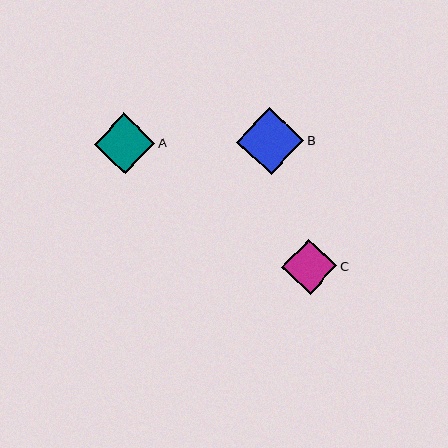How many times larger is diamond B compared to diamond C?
Diamond B is approximately 1.2 times the size of diamond C.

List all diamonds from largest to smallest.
From largest to smallest: B, A, C.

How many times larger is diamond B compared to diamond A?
Diamond B is approximately 1.1 times the size of diamond A.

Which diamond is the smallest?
Diamond C is the smallest with a size of approximately 55 pixels.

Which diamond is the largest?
Diamond B is the largest with a size of approximately 68 pixels.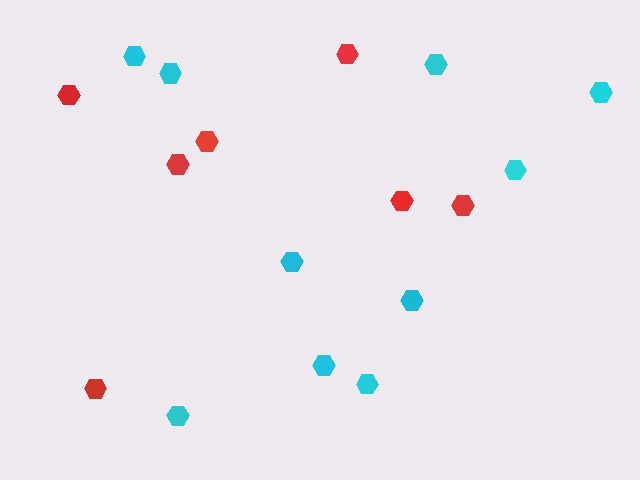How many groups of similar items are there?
There are 2 groups: one group of cyan hexagons (10) and one group of red hexagons (7).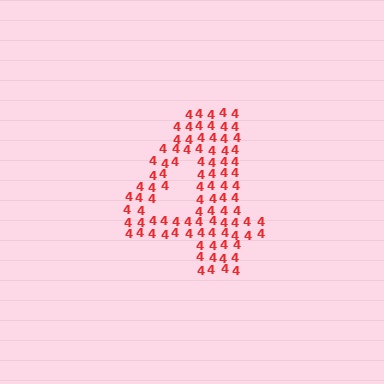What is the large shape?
The large shape is the digit 4.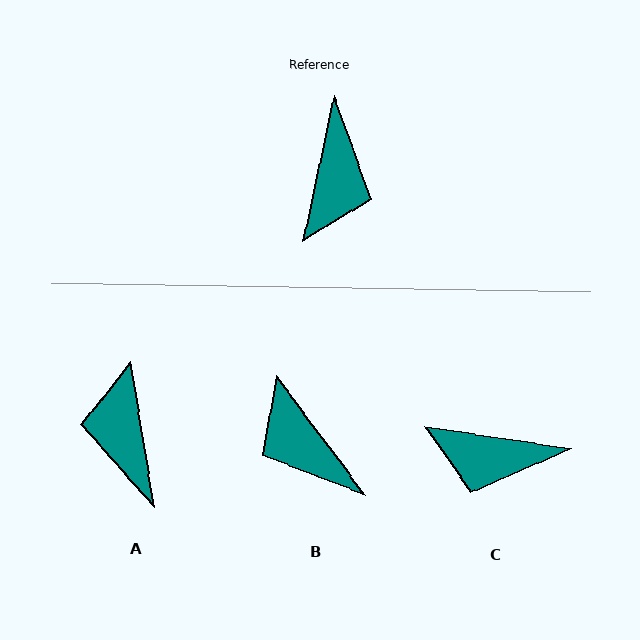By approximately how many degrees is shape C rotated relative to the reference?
Approximately 86 degrees clockwise.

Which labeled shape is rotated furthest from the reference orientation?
A, about 159 degrees away.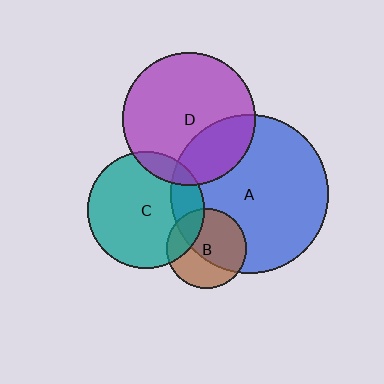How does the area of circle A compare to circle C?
Approximately 1.8 times.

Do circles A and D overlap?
Yes.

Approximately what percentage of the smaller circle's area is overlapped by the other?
Approximately 25%.